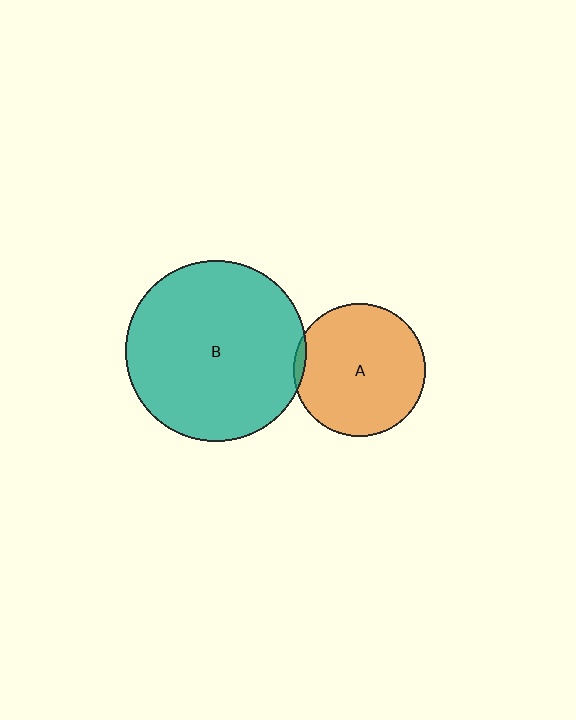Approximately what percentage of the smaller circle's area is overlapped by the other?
Approximately 5%.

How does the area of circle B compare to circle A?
Approximately 1.9 times.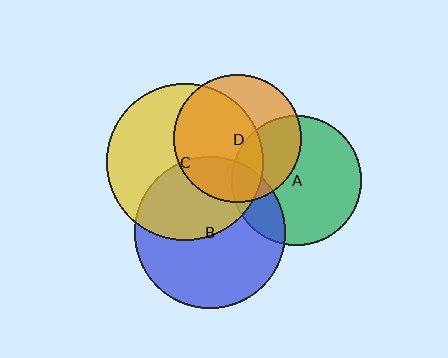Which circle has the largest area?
Circle C (yellow).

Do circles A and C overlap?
Yes.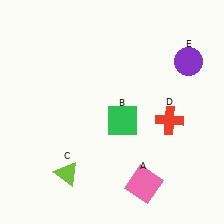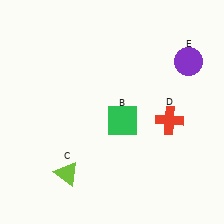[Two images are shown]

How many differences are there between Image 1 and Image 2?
There is 1 difference between the two images.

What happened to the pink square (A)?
The pink square (A) was removed in Image 2. It was in the bottom-right area of Image 1.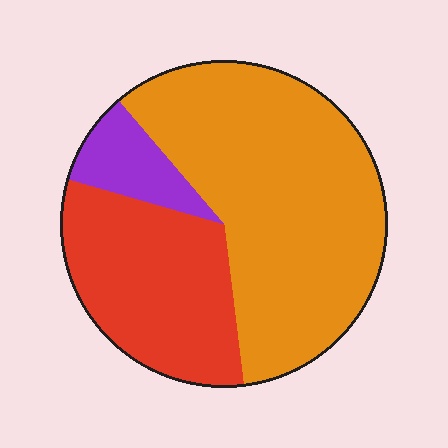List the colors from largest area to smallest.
From largest to smallest: orange, red, purple.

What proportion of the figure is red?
Red takes up about one third (1/3) of the figure.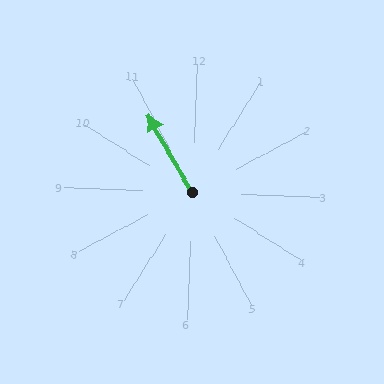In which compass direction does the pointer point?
Northwest.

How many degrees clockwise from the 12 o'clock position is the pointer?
Approximately 328 degrees.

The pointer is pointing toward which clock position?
Roughly 11 o'clock.